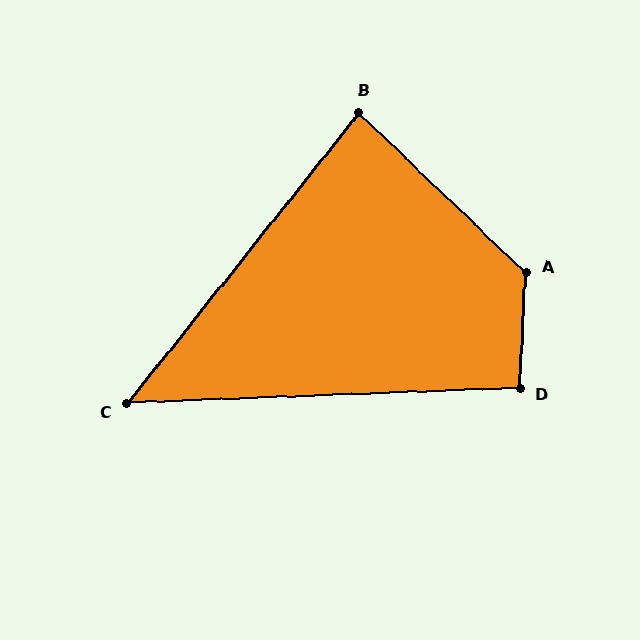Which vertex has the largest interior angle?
A, at approximately 131 degrees.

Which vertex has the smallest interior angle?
C, at approximately 49 degrees.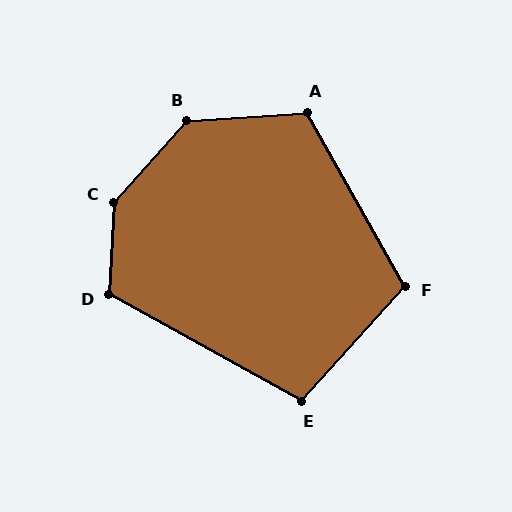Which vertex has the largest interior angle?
C, at approximately 141 degrees.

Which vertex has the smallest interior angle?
E, at approximately 103 degrees.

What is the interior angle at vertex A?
Approximately 116 degrees (obtuse).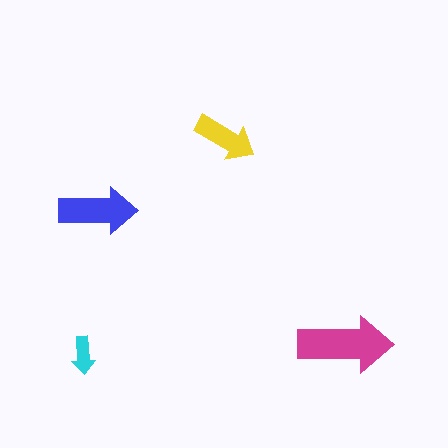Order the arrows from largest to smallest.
the magenta one, the blue one, the yellow one, the cyan one.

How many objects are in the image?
There are 4 objects in the image.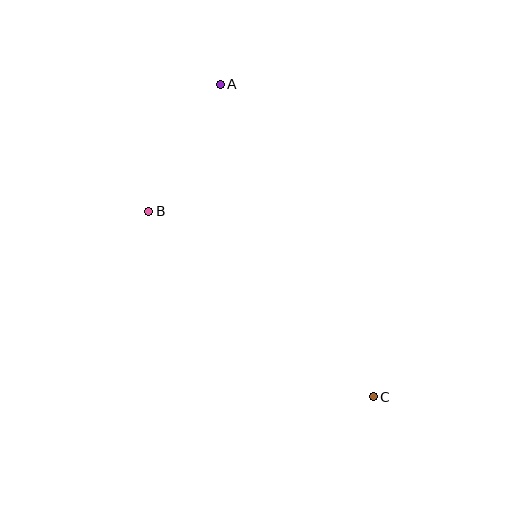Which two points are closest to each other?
Points A and B are closest to each other.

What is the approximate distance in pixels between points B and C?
The distance between B and C is approximately 291 pixels.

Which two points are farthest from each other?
Points A and C are farthest from each other.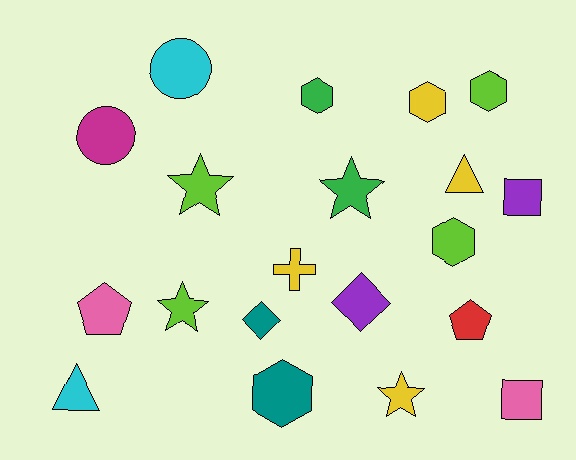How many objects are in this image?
There are 20 objects.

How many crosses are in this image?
There is 1 cross.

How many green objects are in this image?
There are 2 green objects.